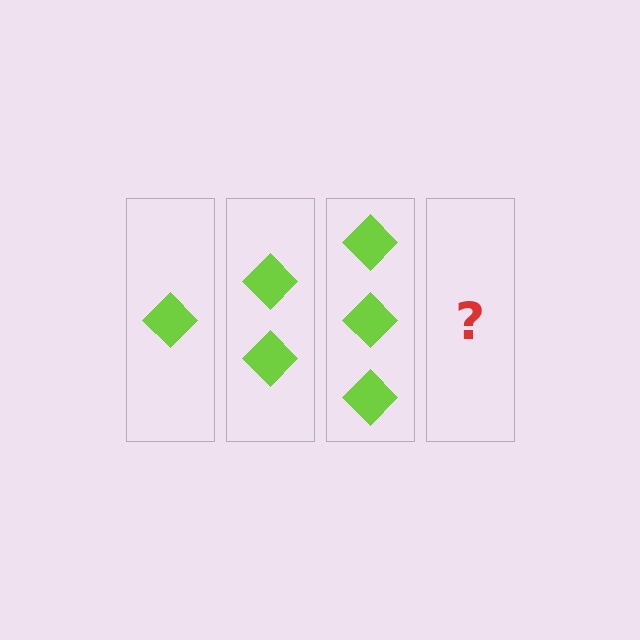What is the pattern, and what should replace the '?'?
The pattern is that each step adds one more diamond. The '?' should be 4 diamonds.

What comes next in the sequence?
The next element should be 4 diamonds.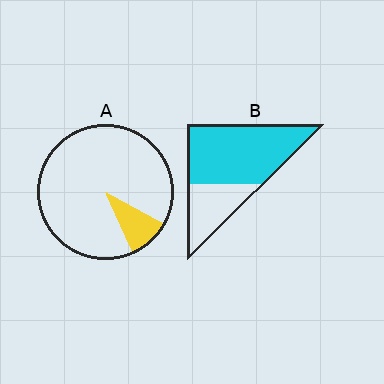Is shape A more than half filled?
No.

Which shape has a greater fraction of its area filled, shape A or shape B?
Shape B.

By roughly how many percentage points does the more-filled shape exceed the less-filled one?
By roughly 60 percentage points (B over A).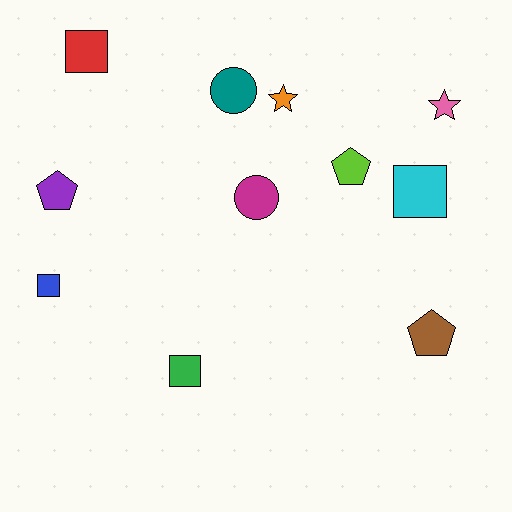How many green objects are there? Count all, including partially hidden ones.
There is 1 green object.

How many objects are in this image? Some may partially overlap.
There are 11 objects.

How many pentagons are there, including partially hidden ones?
There are 3 pentagons.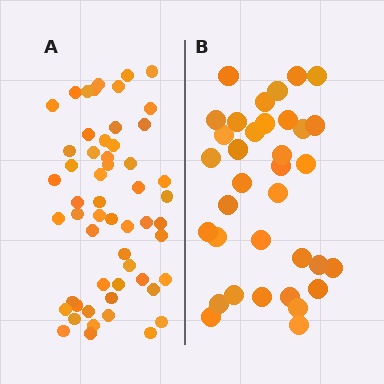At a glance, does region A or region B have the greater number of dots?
Region A (the left region) has more dots.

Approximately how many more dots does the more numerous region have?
Region A has approximately 20 more dots than region B.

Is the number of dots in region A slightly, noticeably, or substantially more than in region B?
Region A has substantially more. The ratio is roughly 1.6 to 1.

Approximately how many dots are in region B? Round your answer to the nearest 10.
About 40 dots. (The exact count is 35, which rounds to 40.)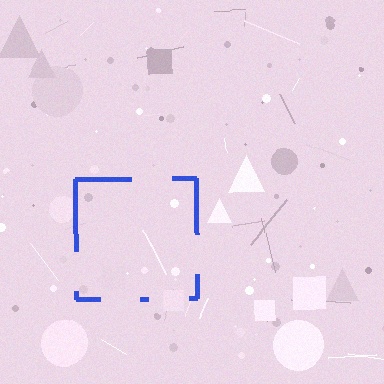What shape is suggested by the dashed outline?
The dashed outline suggests a square.